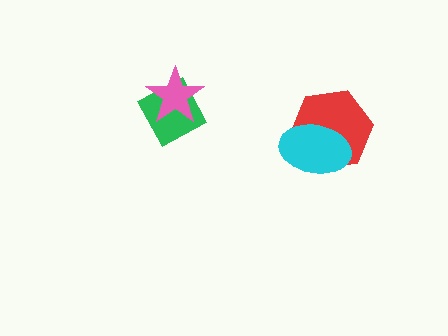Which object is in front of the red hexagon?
The cyan ellipse is in front of the red hexagon.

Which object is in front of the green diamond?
The pink star is in front of the green diamond.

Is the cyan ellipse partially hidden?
No, no other shape covers it.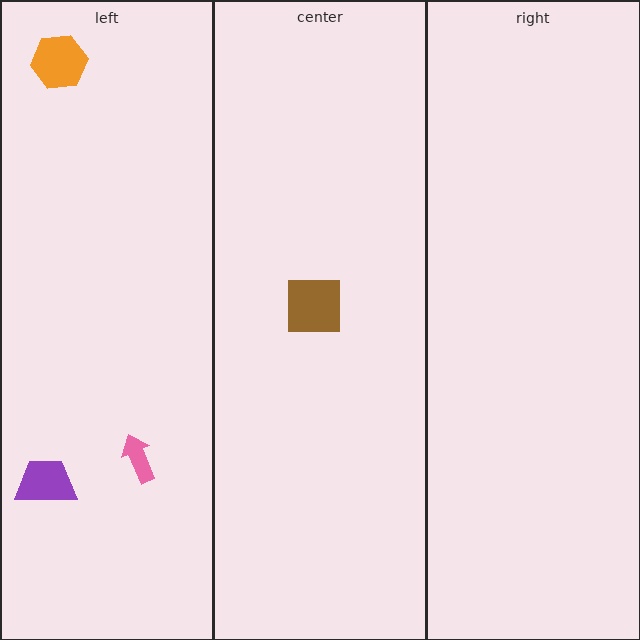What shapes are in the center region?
The brown square.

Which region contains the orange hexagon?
The left region.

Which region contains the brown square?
The center region.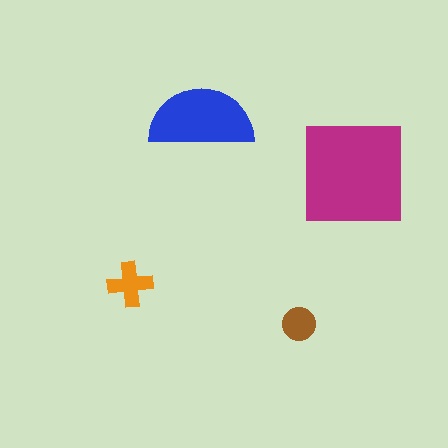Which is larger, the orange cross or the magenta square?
The magenta square.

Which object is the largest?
The magenta square.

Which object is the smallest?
The brown circle.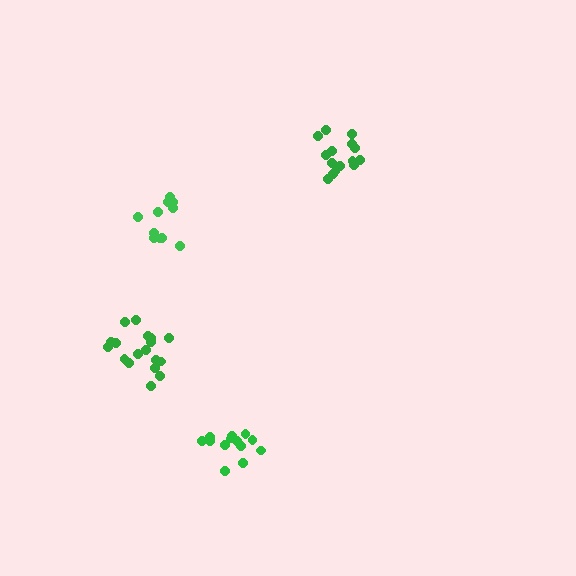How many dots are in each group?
Group 1: 12 dots, Group 2: 15 dots, Group 3: 13 dots, Group 4: 18 dots (58 total).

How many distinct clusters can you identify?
There are 4 distinct clusters.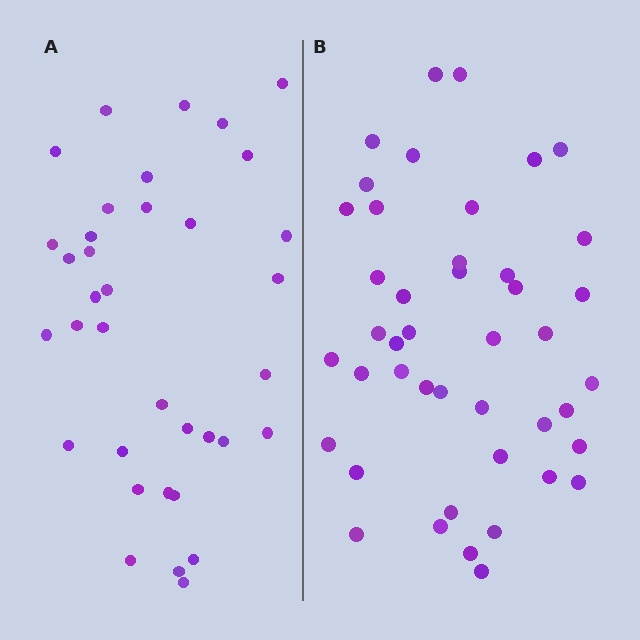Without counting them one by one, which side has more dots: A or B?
Region B (the right region) has more dots.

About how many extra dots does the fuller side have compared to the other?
Region B has roughly 8 or so more dots than region A.